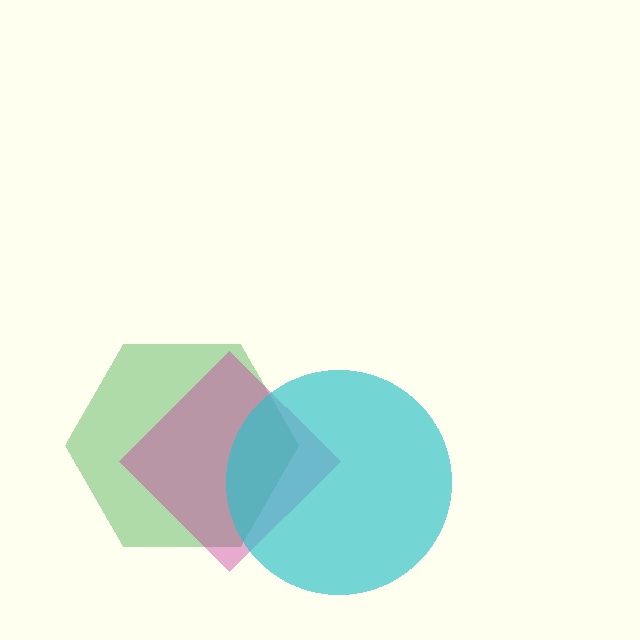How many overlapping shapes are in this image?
There are 3 overlapping shapes in the image.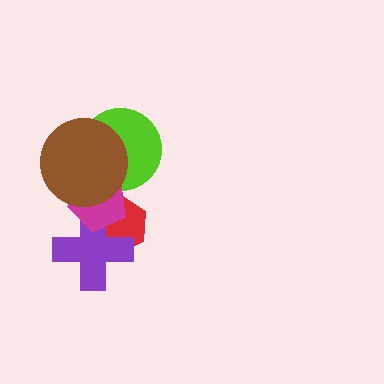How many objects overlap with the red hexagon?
2 objects overlap with the red hexagon.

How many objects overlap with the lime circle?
2 objects overlap with the lime circle.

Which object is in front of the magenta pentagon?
The brown circle is in front of the magenta pentagon.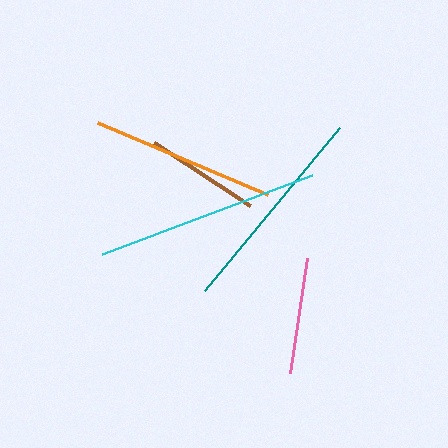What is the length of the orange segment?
The orange segment is approximately 184 pixels long.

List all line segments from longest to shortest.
From longest to shortest: cyan, teal, orange, pink, brown.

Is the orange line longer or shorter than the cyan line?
The cyan line is longer than the orange line.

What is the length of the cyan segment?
The cyan segment is approximately 225 pixels long.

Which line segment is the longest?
The cyan line is the longest at approximately 225 pixels.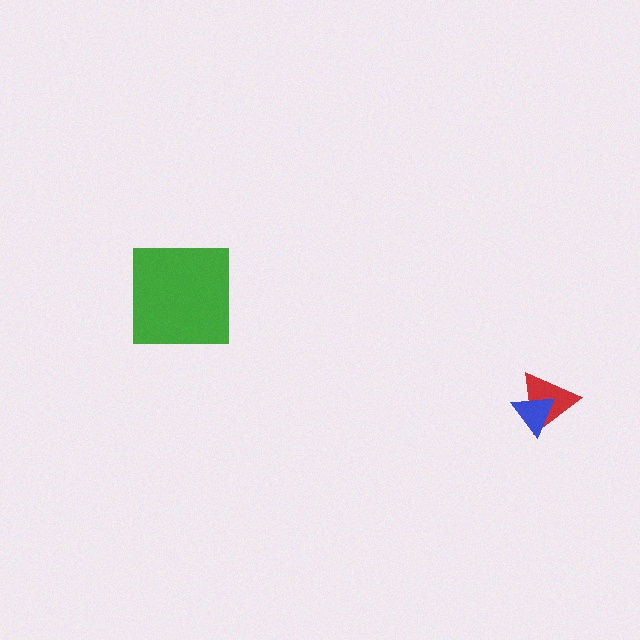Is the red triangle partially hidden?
Yes, it is partially covered by another shape.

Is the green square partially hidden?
No, no other shape covers it.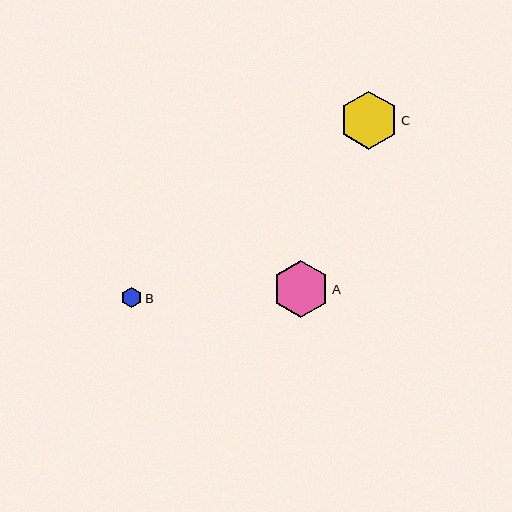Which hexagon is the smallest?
Hexagon B is the smallest with a size of approximately 20 pixels.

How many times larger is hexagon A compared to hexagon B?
Hexagon A is approximately 2.8 times the size of hexagon B.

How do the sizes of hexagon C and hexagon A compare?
Hexagon C and hexagon A are approximately the same size.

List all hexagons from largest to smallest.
From largest to smallest: C, A, B.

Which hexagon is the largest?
Hexagon C is the largest with a size of approximately 58 pixels.